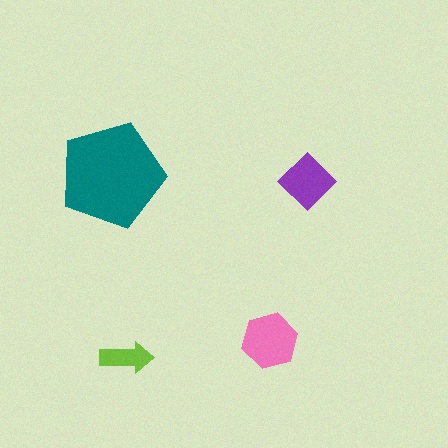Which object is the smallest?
The lime arrow.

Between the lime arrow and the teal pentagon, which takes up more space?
The teal pentagon.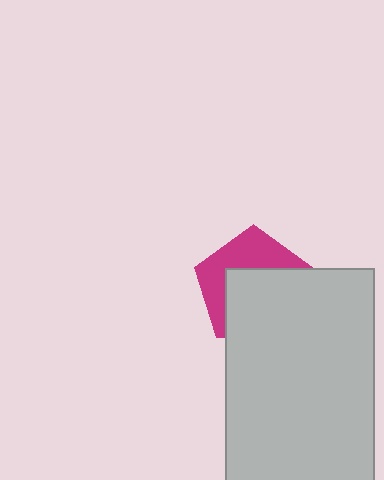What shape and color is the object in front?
The object in front is a light gray rectangle.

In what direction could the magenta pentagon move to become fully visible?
The magenta pentagon could move up. That would shift it out from behind the light gray rectangle entirely.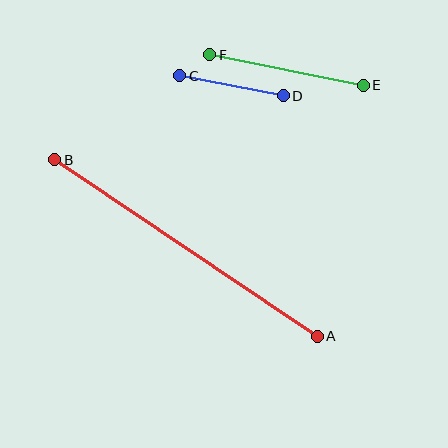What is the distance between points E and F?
The distance is approximately 156 pixels.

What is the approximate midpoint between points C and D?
The midpoint is at approximately (231, 86) pixels.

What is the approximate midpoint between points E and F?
The midpoint is at approximately (286, 70) pixels.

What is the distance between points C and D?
The distance is approximately 105 pixels.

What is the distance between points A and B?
The distance is approximately 317 pixels.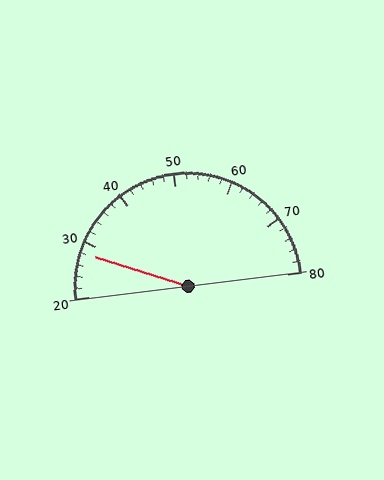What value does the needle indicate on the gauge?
The needle indicates approximately 28.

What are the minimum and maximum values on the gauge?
The gauge ranges from 20 to 80.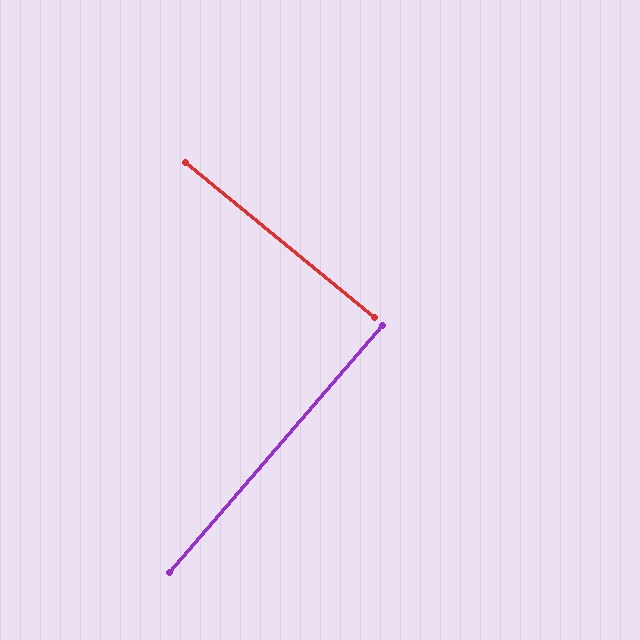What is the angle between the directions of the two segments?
Approximately 89 degrees.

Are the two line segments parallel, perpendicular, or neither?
Perpendicular — they meet at approximately 89°.